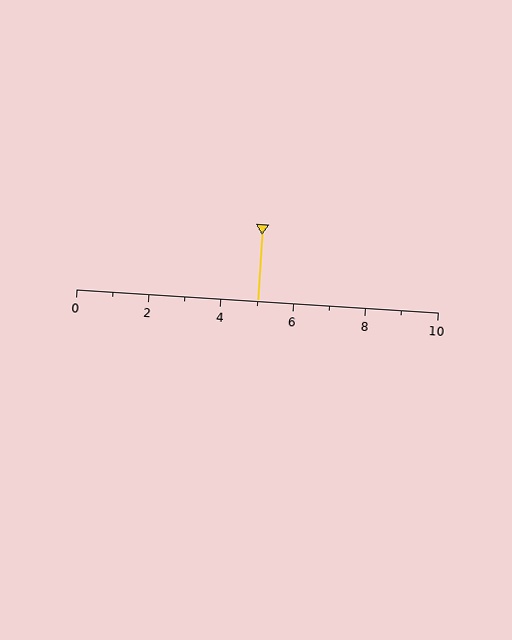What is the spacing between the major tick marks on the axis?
The major ticks are spaced 2 apart.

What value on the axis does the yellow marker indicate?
The marker indicates approximately 5.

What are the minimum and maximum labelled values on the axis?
The axis runs from 0 to 10.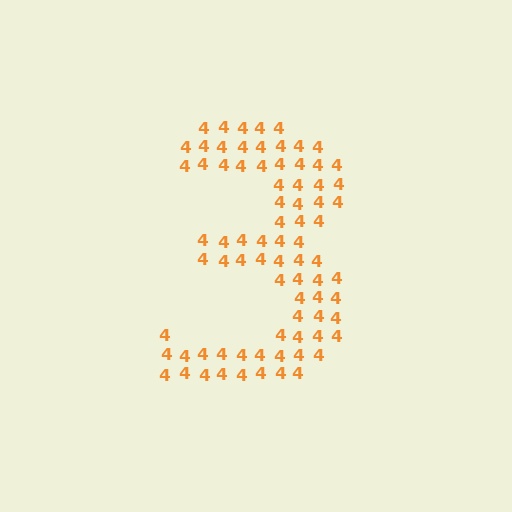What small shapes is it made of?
It is made of small digit 4's.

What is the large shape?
The large shape is the digit 3.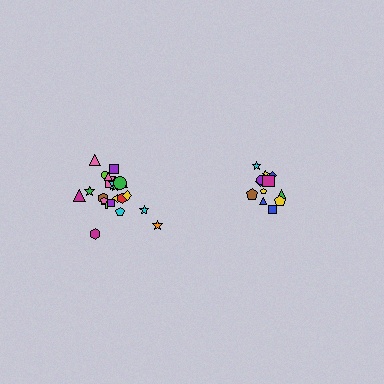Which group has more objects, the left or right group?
The left group.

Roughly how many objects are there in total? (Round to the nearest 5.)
Roughly 35 objects in total.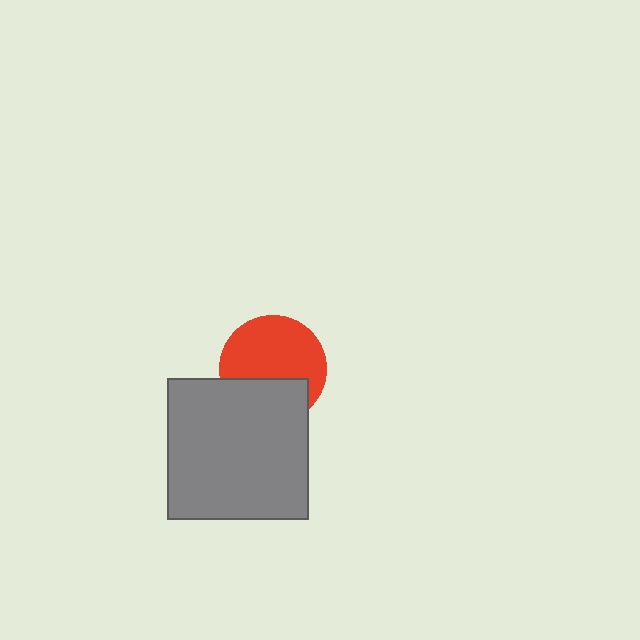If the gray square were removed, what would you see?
You would see the complete red circle.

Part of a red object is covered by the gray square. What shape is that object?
It is a circle.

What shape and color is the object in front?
The object in front is a gray square.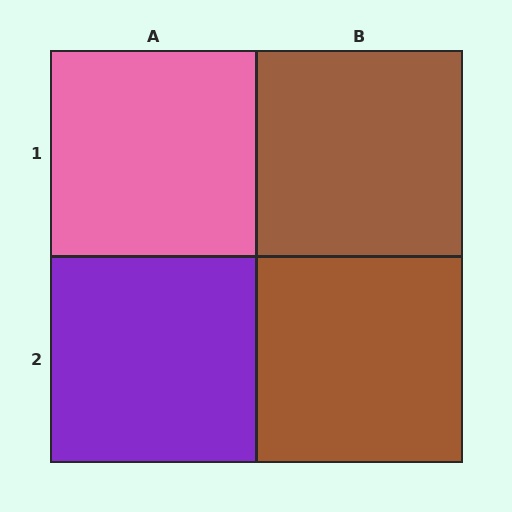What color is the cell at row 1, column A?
Pink.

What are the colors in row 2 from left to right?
Purple, brown.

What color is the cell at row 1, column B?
Brown.